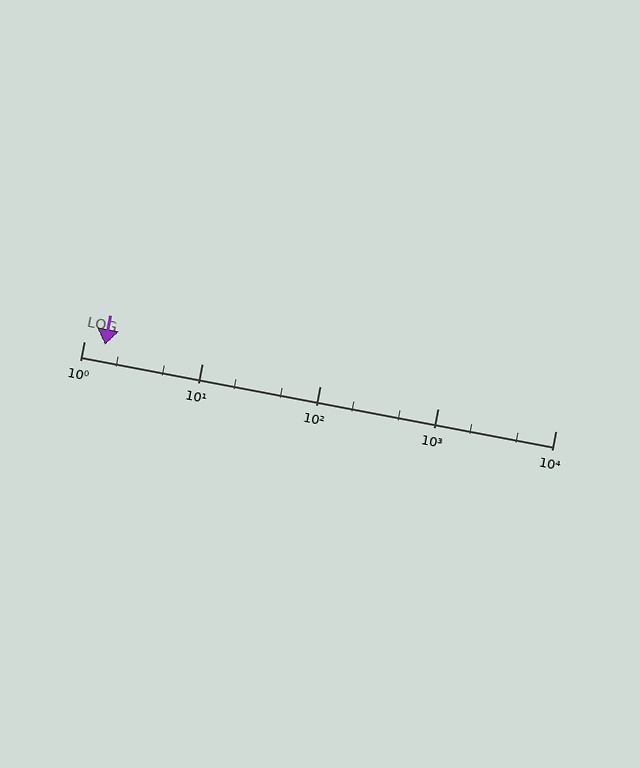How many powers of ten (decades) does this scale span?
The scale spans 4 decades, from 1 to 10000.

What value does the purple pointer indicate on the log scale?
The pointer indicates approximately 1.5.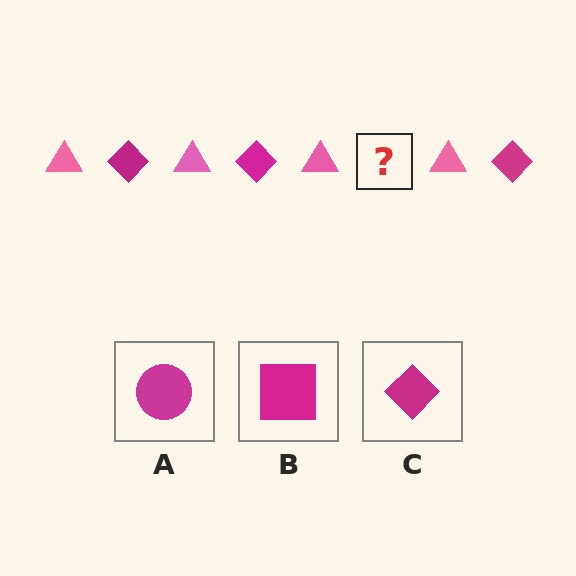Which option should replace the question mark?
Option C.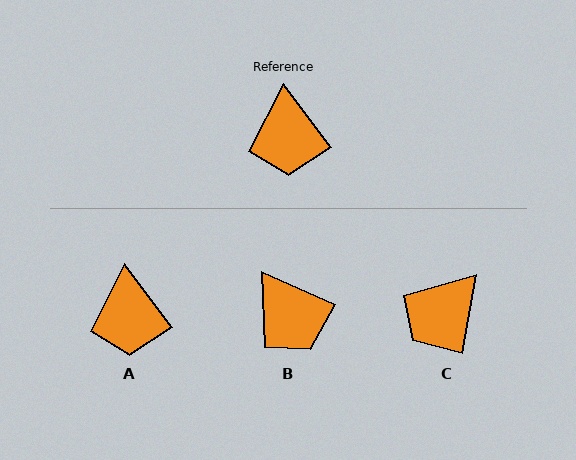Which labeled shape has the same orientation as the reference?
A.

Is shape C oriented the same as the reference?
No, it is off by about 47 degrees.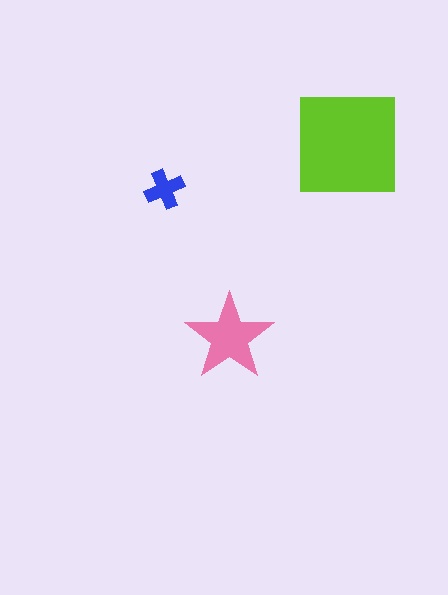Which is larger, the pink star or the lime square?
The lime square.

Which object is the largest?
The lime square.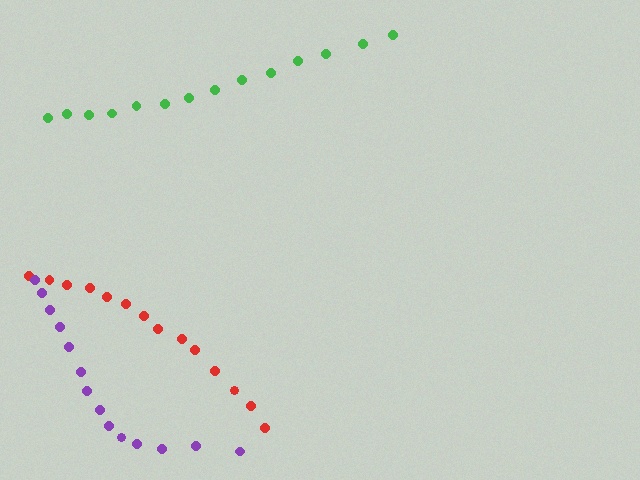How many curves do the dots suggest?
There are 3 distinct paths.